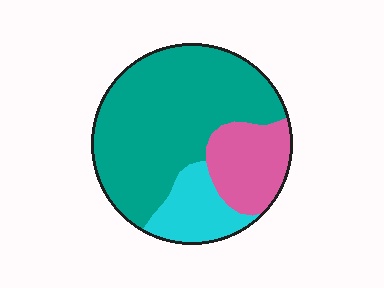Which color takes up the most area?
Teal, at roughly 65%.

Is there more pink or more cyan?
Pink.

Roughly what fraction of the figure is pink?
Pink covers roughly 20% of the figure.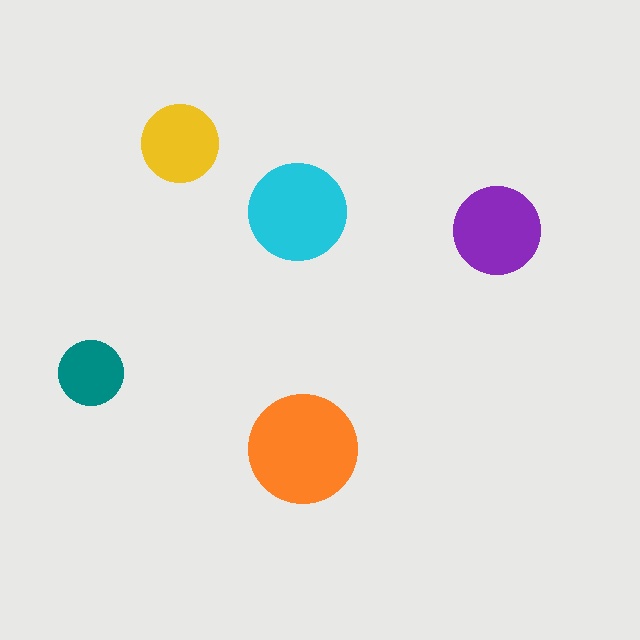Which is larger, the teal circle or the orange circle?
The orange one.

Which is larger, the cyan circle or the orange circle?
The orange one.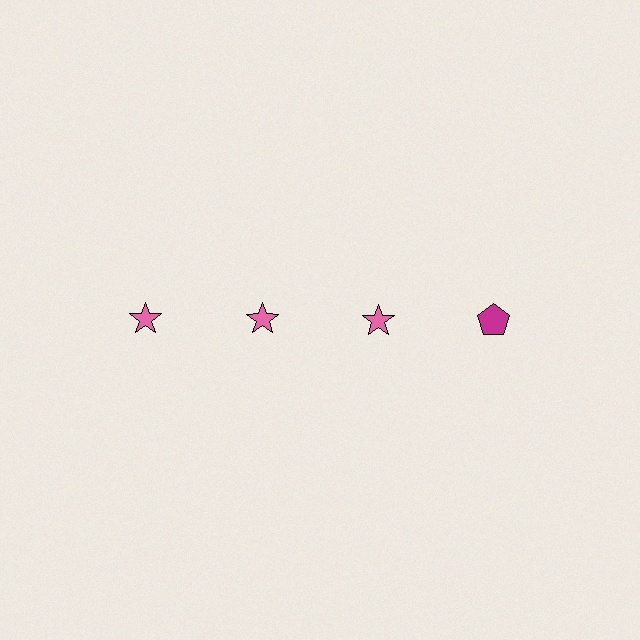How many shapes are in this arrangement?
There are 4 shapes arranged in a grid pattern.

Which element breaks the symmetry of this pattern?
The magenta pentagon in the top row, second from right column breaks the symmetry. All other shapes are pink stars.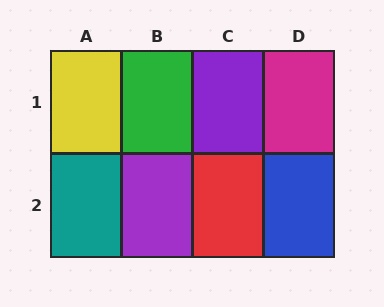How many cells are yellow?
1 cell is yellow.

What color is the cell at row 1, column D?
Magenta.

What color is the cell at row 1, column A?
Yellow.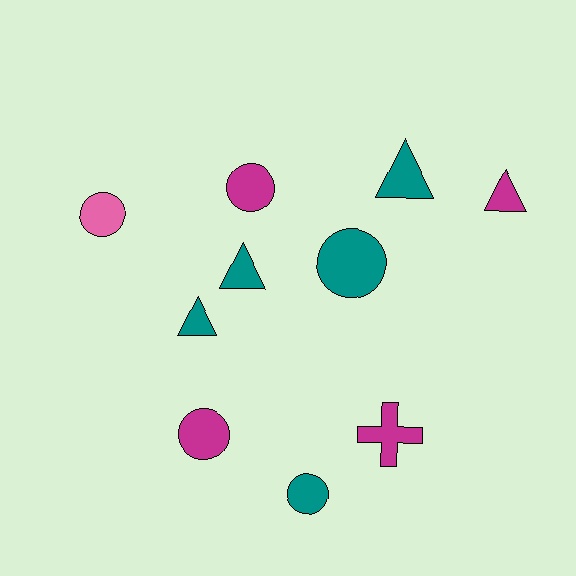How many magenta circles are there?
There are 2 magenta circles.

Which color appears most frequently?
Teal, with 5 objects.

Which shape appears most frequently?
Circle, with 5 objects.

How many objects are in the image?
There are 10 objects.